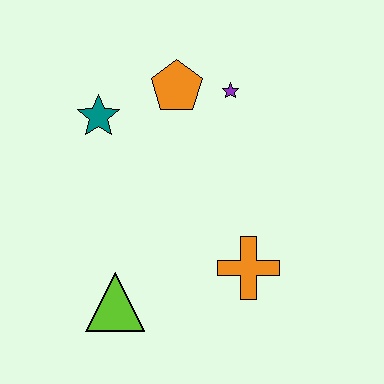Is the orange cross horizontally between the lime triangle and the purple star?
No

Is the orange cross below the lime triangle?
No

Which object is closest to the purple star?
The orange pentagon is closest to the purple star.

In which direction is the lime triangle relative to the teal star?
The lime triangle is below the teal star.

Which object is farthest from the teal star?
The orange cross is farthest from the teal star.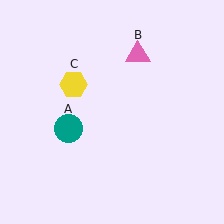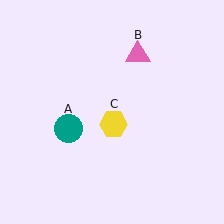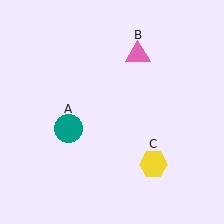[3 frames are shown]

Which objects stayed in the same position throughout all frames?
Teal circle (object A) and pink triangle (object B) remained stationary.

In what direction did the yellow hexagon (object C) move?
The yellow hexagon (object C) moved down and to the right.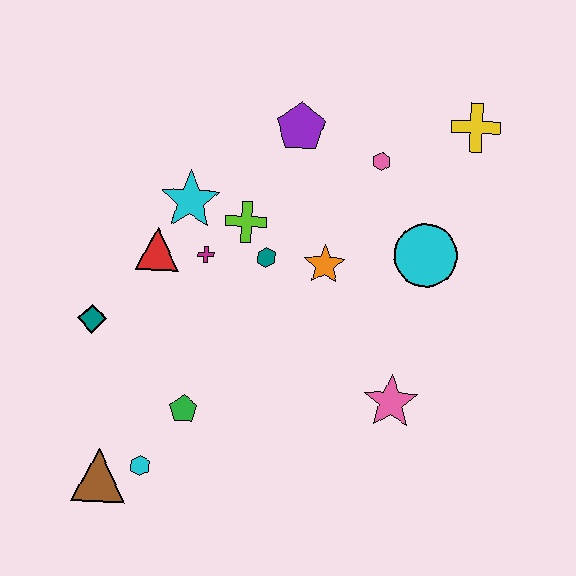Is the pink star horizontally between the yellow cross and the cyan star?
Yes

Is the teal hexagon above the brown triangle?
Yes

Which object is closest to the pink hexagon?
The purple pentagon is closest to the pink hexagon.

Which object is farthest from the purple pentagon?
The brown triangle is farthest from the purple pentagon.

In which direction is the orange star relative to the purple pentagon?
The orange star is below the purple pentagon.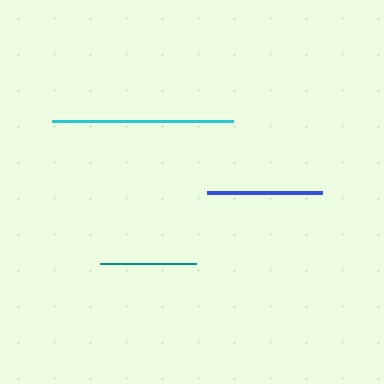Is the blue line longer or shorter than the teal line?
The blue line is longer than the teal line.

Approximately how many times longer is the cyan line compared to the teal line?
The cyan line is approximately 1.9 times the length of the teal line.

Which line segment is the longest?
The cyan line is the longest at approximately 181 pixels.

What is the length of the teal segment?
The teal segment is approximately 96 pixels long.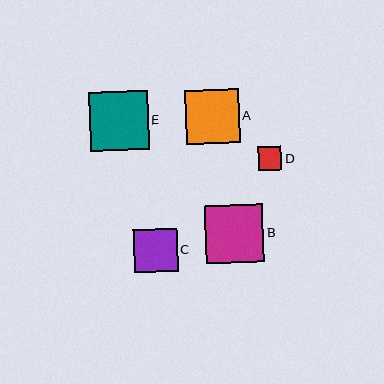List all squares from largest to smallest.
From largest to smallest: B, E, A, C, D.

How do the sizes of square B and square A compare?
Square B and square A are approximately the same size.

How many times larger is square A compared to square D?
Square A is approximately 2.3 times the size of square D.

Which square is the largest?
Square B is the largest with a size of approximately 59 pixels.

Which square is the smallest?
Square D is the smallest with a size of approximately 24 pixels.